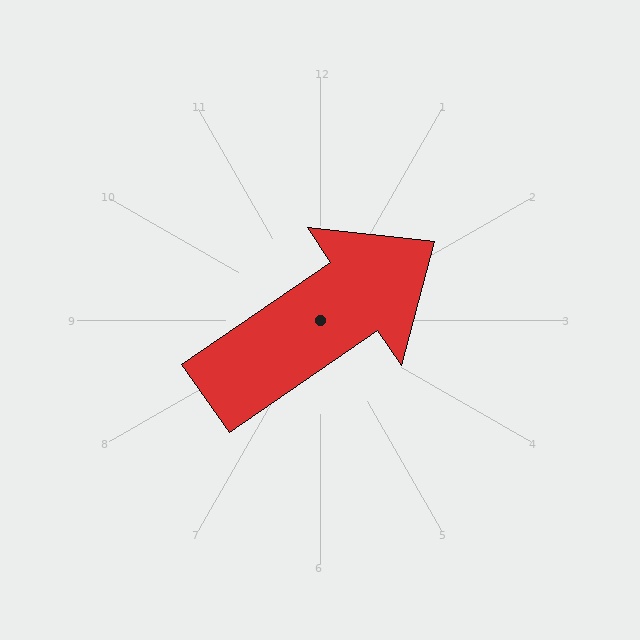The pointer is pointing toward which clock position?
Roughly 2 o'clock.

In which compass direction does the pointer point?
Northeast.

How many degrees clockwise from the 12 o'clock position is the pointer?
Approximately 56 degrees.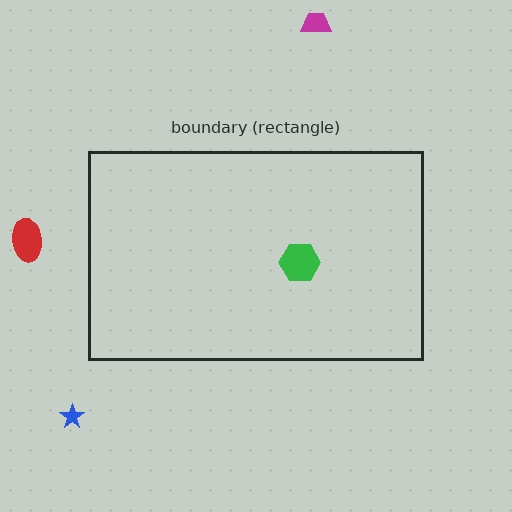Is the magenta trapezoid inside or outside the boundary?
Outside.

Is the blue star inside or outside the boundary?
Outside.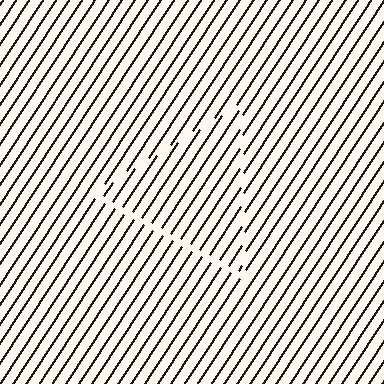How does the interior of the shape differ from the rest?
The interior of the shape contains the same grating, shifted by half a period — the contour is defined by the phase discontinuity where line-ends from the inner and outer gratings abut.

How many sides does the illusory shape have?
3 sides — the line-ends trace a triangle.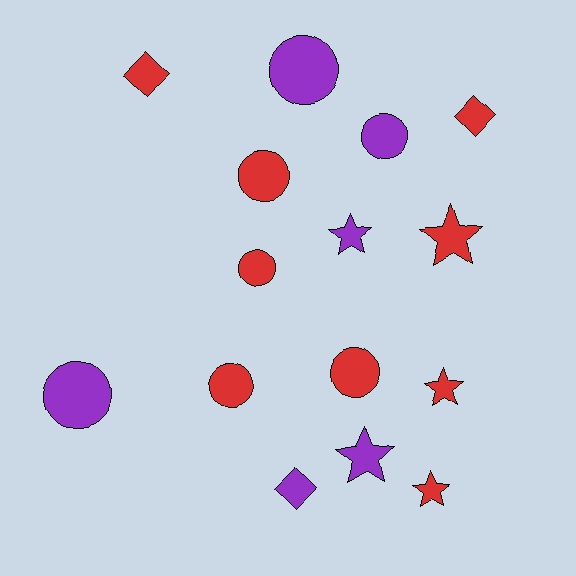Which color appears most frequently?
Red, with 9 objects.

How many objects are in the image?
There are 15 objects.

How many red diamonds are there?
There are 2 red diamonds.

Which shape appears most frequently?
Circle, with 7 objects.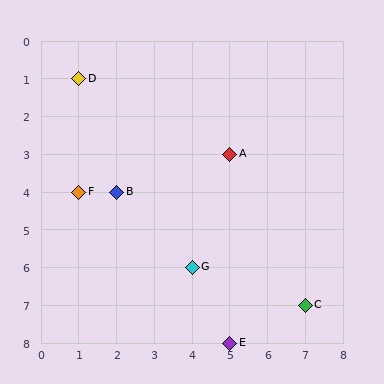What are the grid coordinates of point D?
Point D is at grid coordinates (1, 1).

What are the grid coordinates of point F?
Point F is at grid coordinates (1, 4).